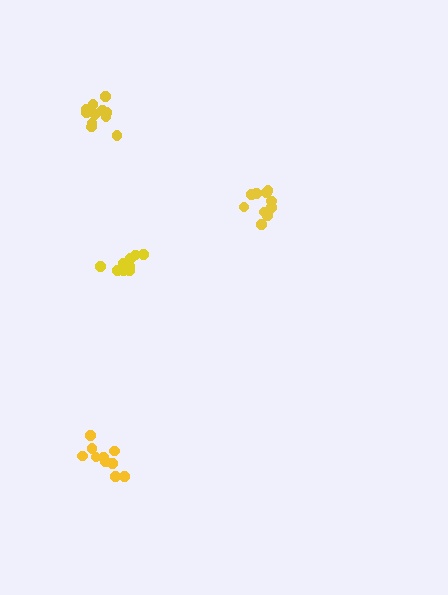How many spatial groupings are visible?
There are 4 spatial groupings.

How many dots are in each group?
Group 1: 11 dots, Group 2: 10 dots, Group 3: 11 dots, Group 4: 10 dots (42 total).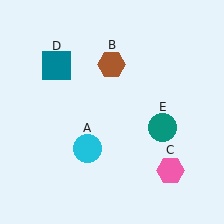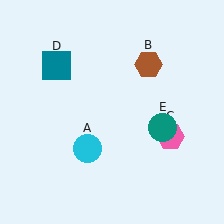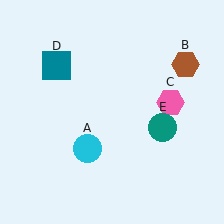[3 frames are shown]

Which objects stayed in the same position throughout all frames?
Cyan circle (object A) and teal square (object D) and teal circle (object E) remained stationary.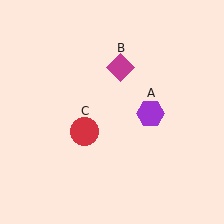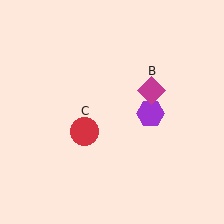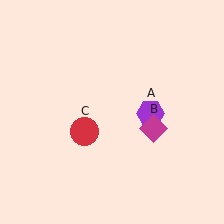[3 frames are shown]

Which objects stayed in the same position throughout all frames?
Purple hexagon (object A) and red circle (object C) remained stationary.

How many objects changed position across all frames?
1 object changed position: magenta diamond (object B).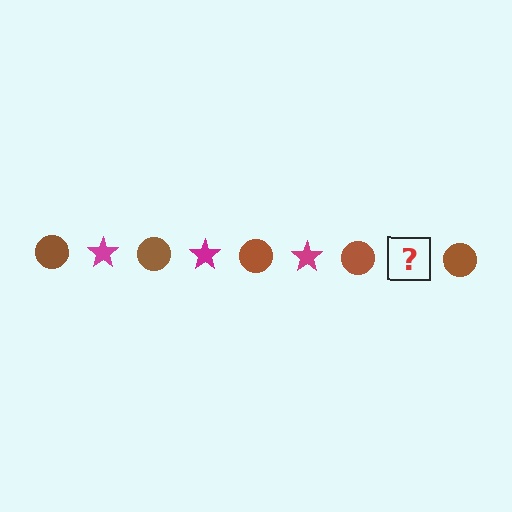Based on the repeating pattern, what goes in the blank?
The blank should be a magenta star.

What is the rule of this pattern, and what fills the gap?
The rule is that the pattern alternates between brown circle and magenta star. The gap should be filled with a magenta star.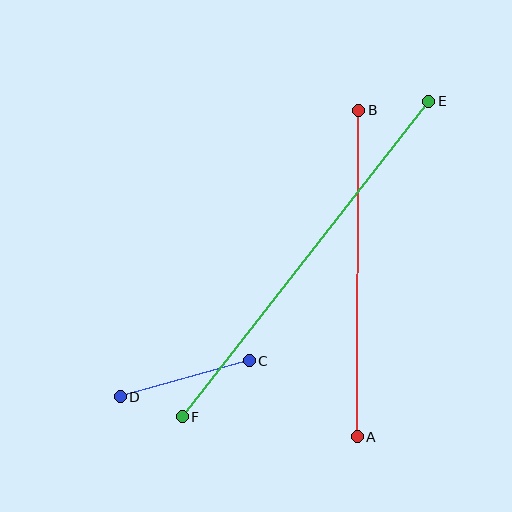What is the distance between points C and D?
The distance is approximately 134 pixels.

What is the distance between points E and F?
The distance is approximately 400 pixels.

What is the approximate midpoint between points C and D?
The midpoint is at approximately (185, 379) pixels.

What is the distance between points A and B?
The distance is approximately 327 pixels.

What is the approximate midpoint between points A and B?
The midpoint is at approximately (358, 273) pixels.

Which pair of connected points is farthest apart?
Points E and F are farthest apart.